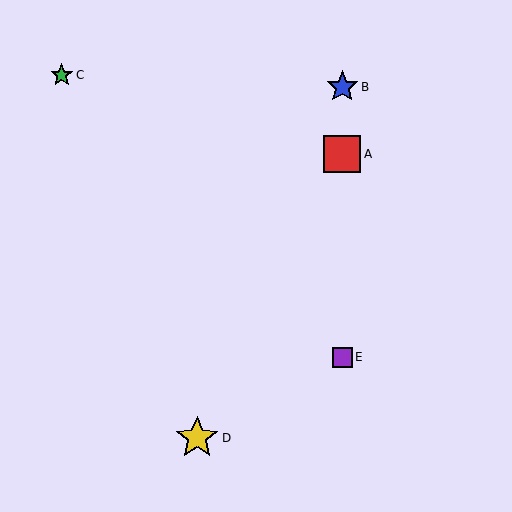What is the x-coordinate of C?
Object C is at x≈62.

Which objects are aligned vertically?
Objects A, B, E are aligned vertically.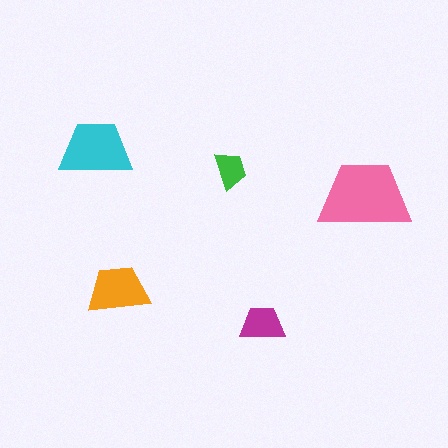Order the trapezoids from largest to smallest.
the pink one, the cyan one, the orange one, the magenta one, the green one.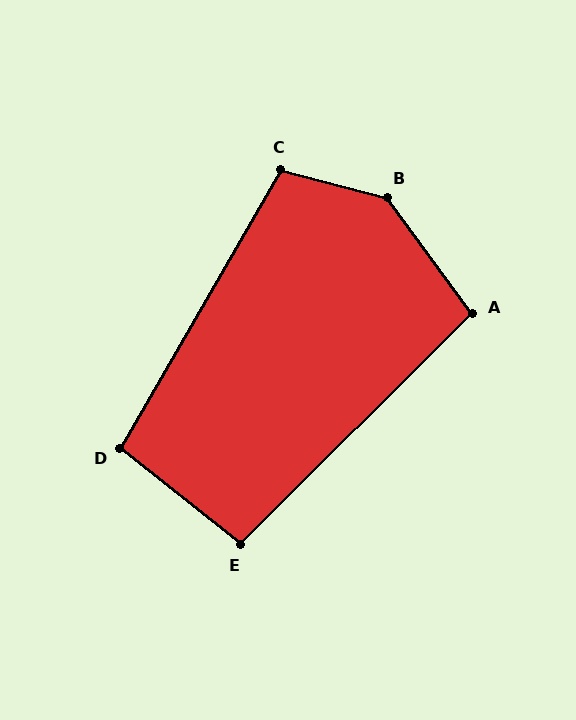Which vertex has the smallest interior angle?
E, at approximately 97 degrees.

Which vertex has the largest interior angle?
B, at approximately 141 degrees.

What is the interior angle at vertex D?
Approximately 98 degrees (obtuse).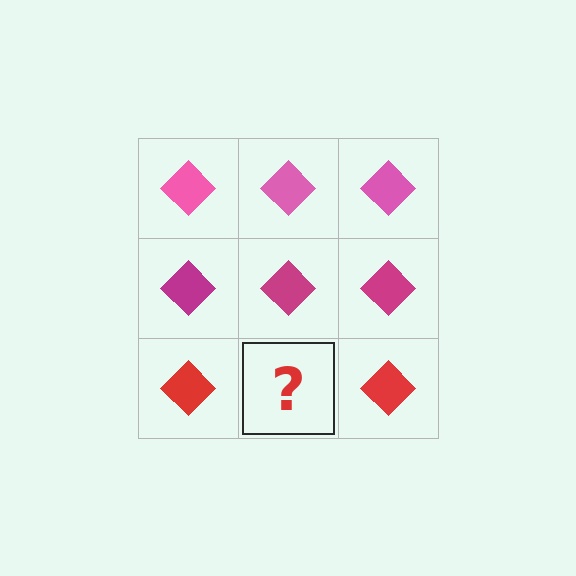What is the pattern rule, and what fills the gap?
The rule is that each row has a consistent color. The gap should be filled with a red diamond.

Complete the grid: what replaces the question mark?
The question mark should be replaced with a red diamond.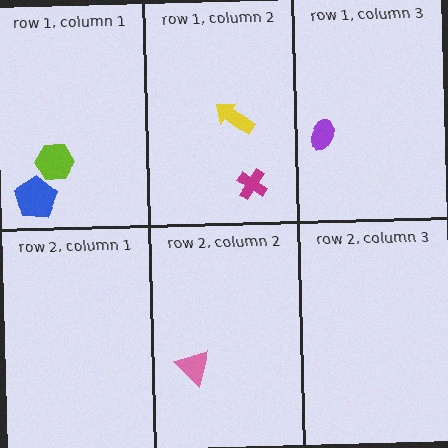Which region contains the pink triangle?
The row 2, column 2 region.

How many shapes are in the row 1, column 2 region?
2.